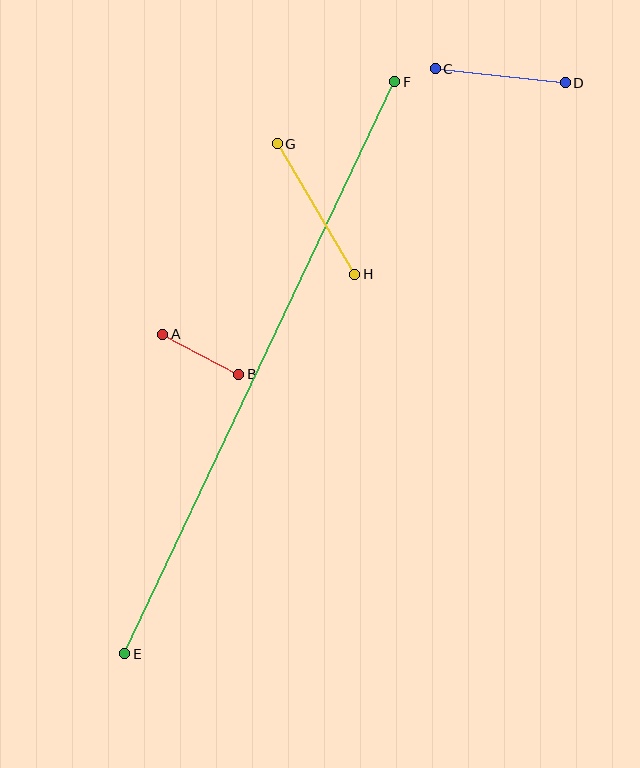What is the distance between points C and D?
The distance is approximately 131 pixels.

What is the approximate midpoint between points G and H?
The midpoint is at approximately (316, 209) pixels.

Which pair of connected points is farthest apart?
Points E and F are farthest apart.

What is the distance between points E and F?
The distance is approximately 633 pixels.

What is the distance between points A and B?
The distance is approximately 86 pixels.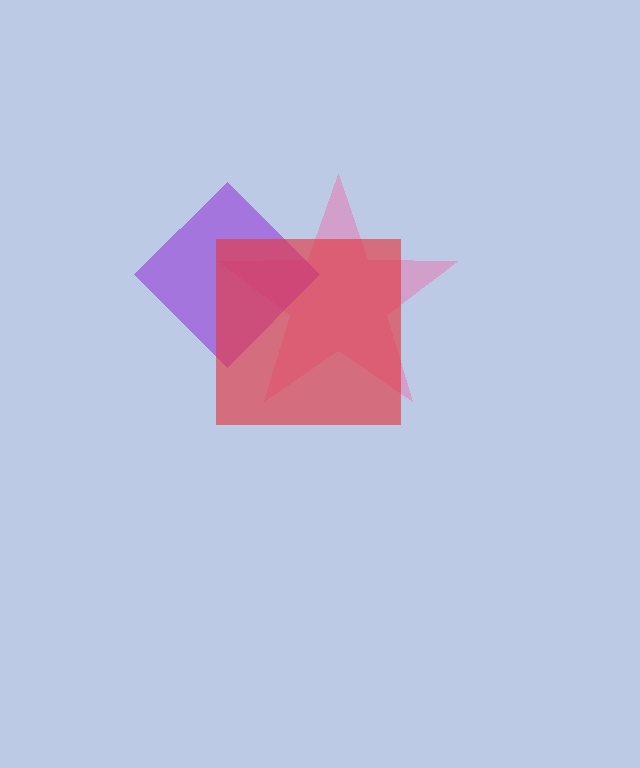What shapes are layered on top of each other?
The layered shapes are: a pink star, a purple diamond, a red square.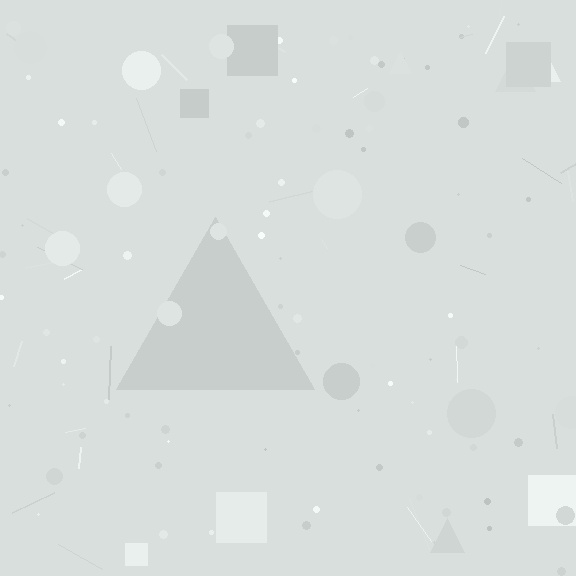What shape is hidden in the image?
A triangle is hidden in the image.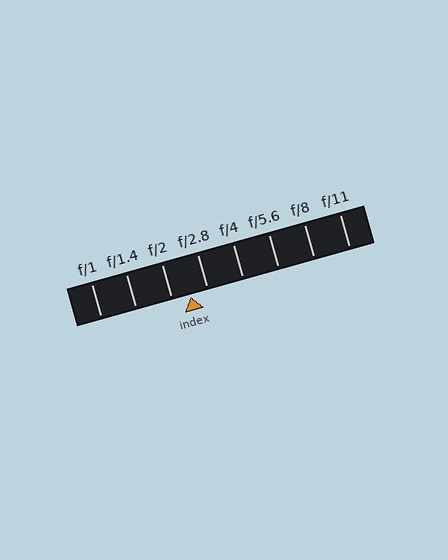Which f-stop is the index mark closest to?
The index mark is closest to f/2.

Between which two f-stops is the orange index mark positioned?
The index mark is between f/2 and f/2.8.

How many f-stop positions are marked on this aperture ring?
There are 8 f-stop positions marked.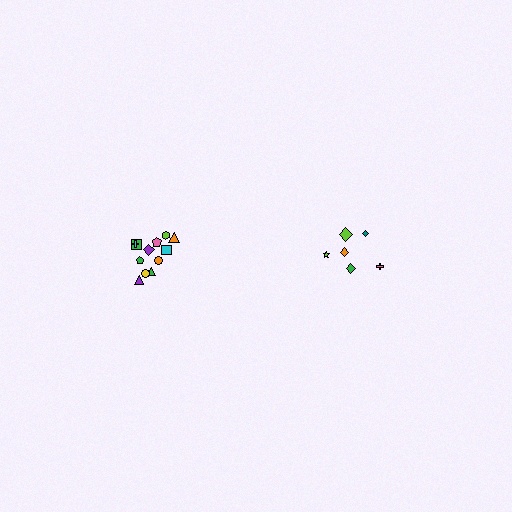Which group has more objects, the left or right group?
The left group.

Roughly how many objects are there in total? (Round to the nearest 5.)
Roughly 20 objects in total.